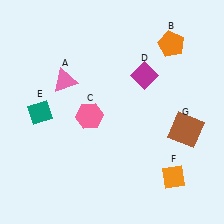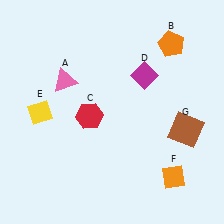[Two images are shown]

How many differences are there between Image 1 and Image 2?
There are 2 differences between the two images.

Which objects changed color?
C changed from pink to red. E changed from teal to yellow.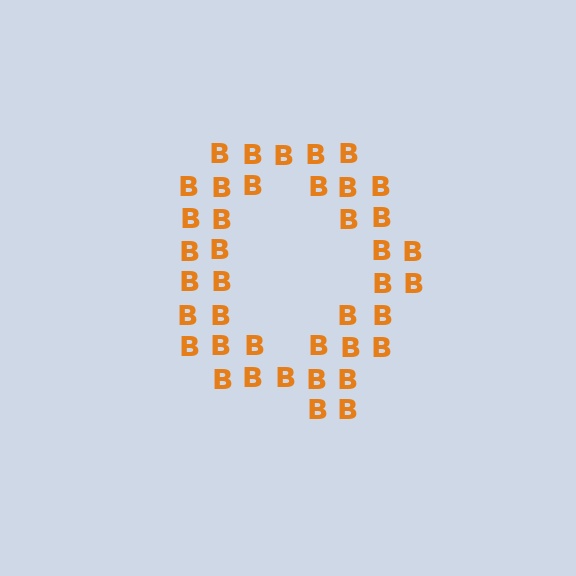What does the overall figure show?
The overall figure shows the letter Q.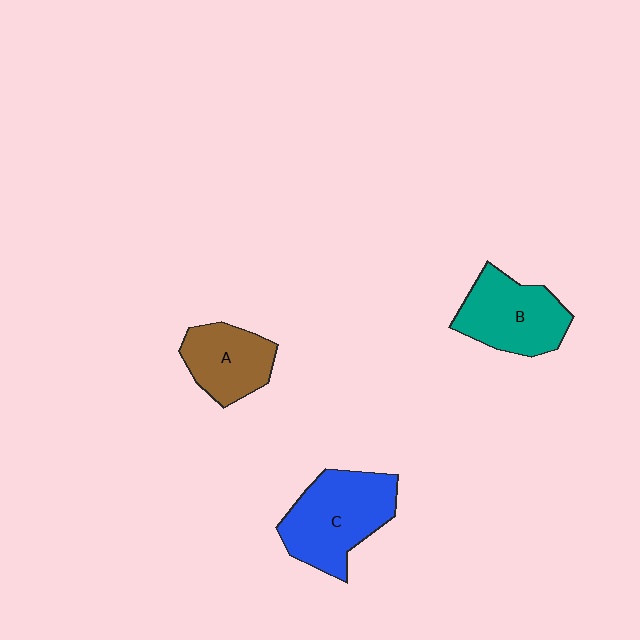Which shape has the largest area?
Shape C (blue).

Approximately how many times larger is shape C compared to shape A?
Approximately 1.5 times.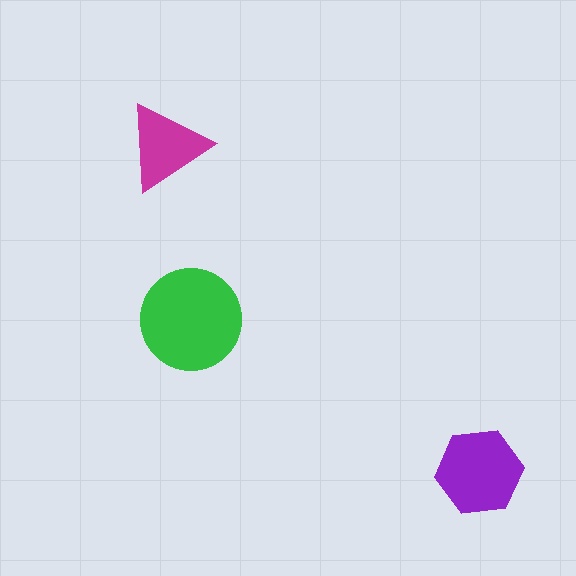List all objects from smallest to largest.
The magenta triangle, the purple hexagon, the green circle.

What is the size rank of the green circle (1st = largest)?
1st.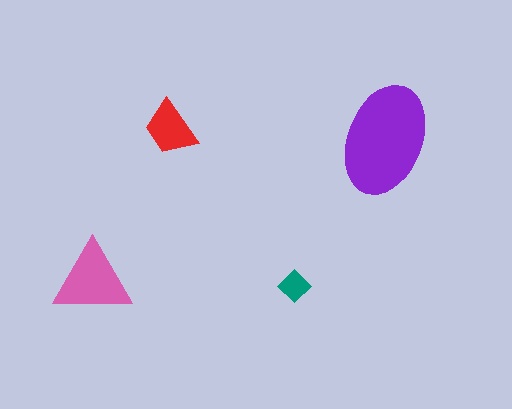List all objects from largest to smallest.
The purple ellipse, the pink triangle, the red trapezoid, the teal diamond.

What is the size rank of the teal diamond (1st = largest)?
4th.